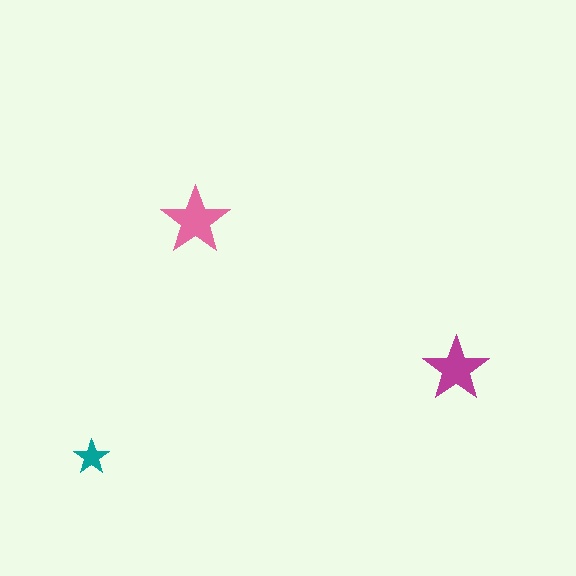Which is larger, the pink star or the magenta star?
The pink one.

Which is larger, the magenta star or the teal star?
The magenta one.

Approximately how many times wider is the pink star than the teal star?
About 2 times wider.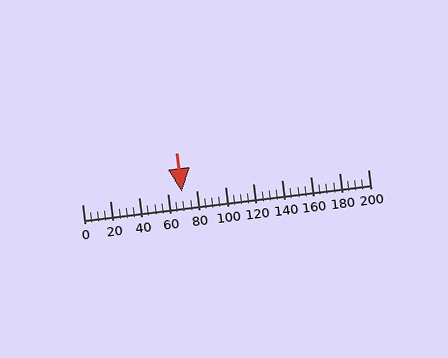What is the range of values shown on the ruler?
The ruler shows values from 0 to 200.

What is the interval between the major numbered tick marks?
The major tick marks are spaced 20 units apart.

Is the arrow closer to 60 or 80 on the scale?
The arrow is closer to 60.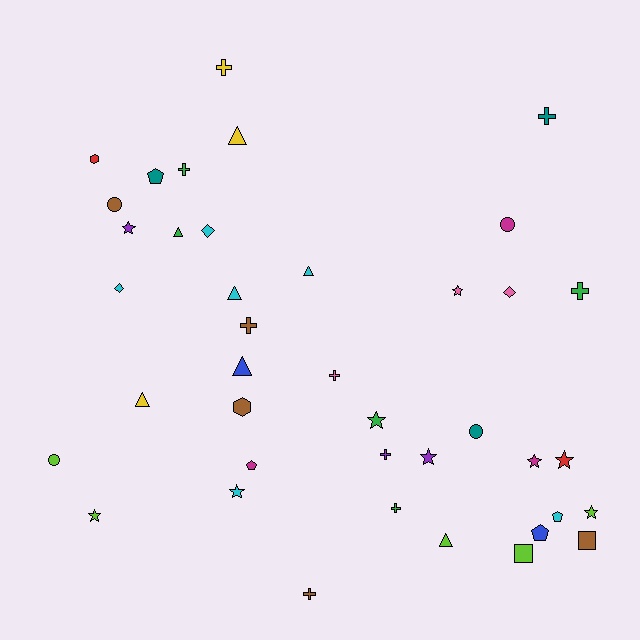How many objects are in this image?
There are 40 objects.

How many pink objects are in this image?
There are 3 pink objects.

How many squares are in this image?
There are 2 squares.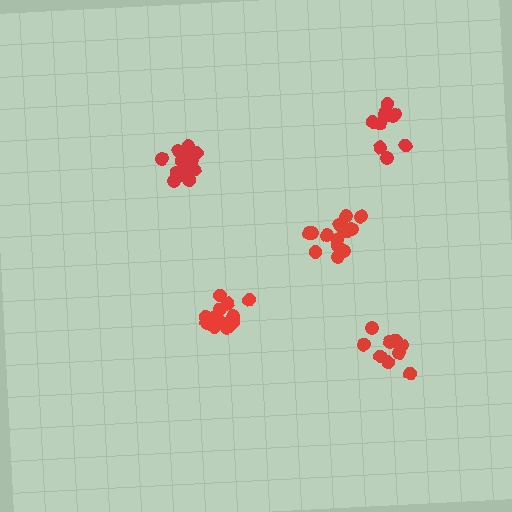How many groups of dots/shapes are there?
There are 5 groups.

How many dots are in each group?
Group 1: 10 dots, Group 2: 16 dots, Group 3: 15 dots, Group 4: 11 dots, Group 5: 16 dots (68 total).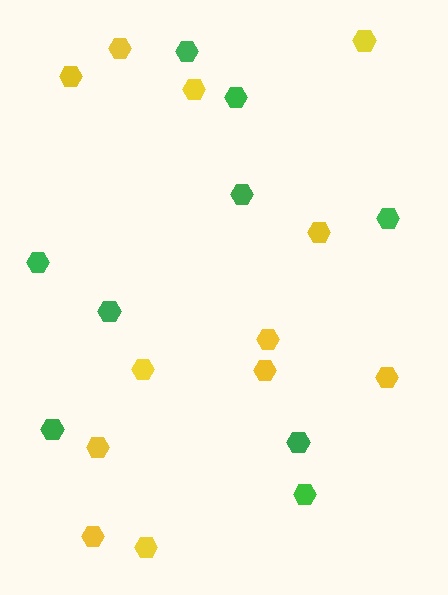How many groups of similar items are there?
There are 2 groups: one group of yellow hexagons (12) and one group of green hexagons (9).